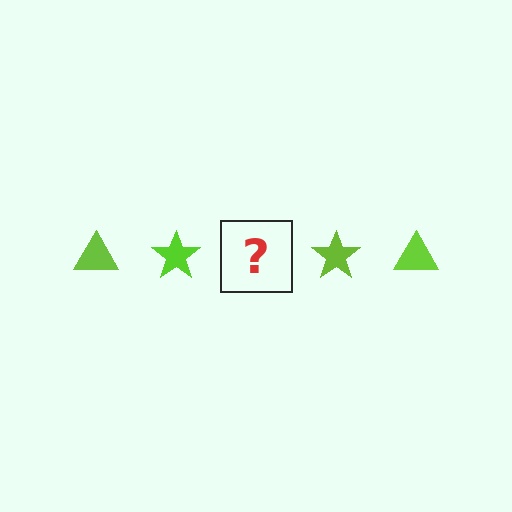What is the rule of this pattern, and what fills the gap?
The rule is that the pattern cycles through triangle, star shapes in lime. The gap should be filled with a lime triangle.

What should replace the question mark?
The question mark should be replaced with a lime triangle.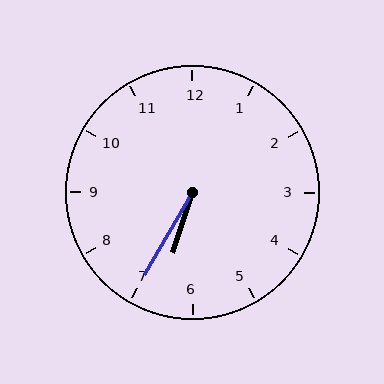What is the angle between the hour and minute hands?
Approximately 12 degrees.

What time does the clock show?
6:35.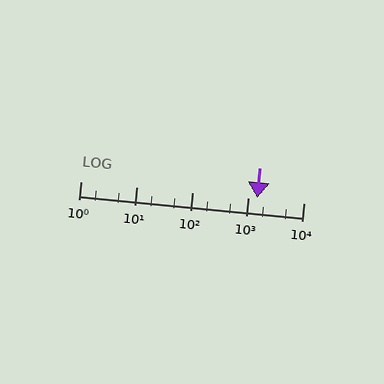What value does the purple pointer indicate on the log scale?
The pointer indicates approximately 1500.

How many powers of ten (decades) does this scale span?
The scale spans 4 decades, from 1 to 10000.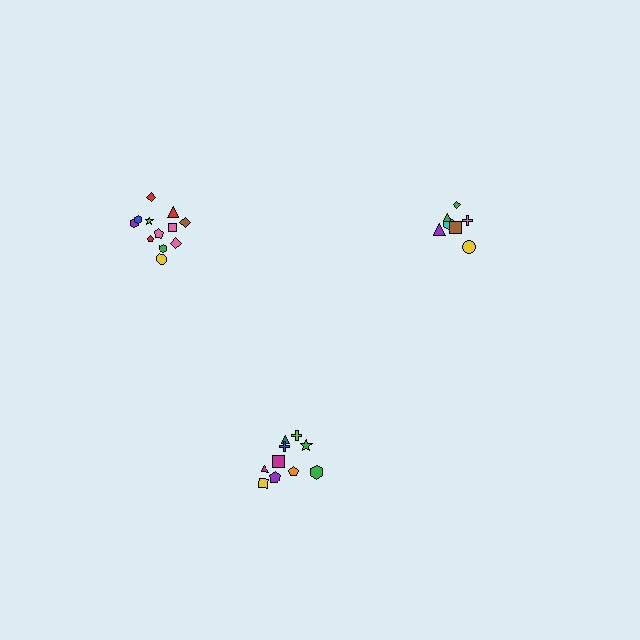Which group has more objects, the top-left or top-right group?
The top-left group.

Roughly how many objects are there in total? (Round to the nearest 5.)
Roughly 30 objects in total.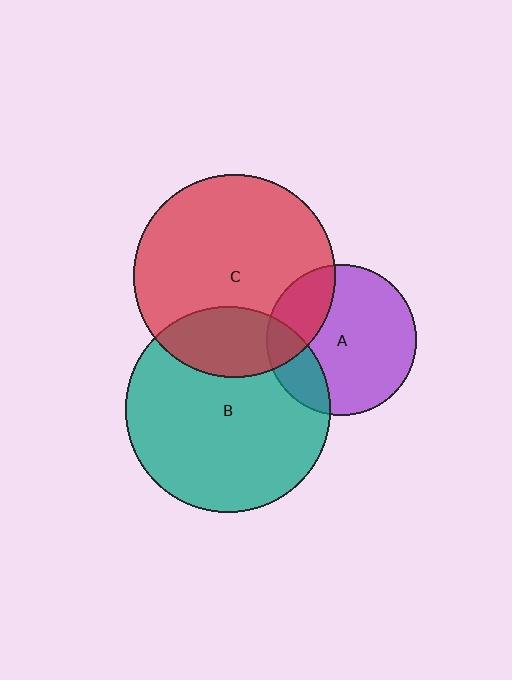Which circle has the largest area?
Circle B (teal).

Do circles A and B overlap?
Yes.